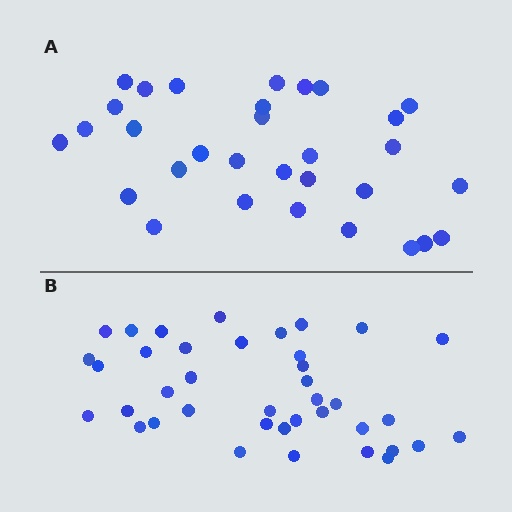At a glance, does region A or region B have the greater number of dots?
Region B (the bottom region) has more dots.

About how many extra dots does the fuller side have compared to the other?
Region B has roughly 8 or so more dots than region A.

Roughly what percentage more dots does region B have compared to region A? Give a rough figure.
About 25% more.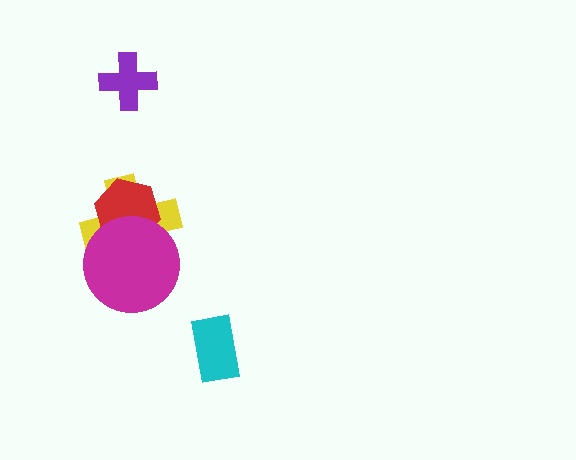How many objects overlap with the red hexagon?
2 objects overlap with the red hexagon.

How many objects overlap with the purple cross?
0 objects overlap with the purple cross.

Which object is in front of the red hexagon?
The magenta circle is in front of the red hexagon.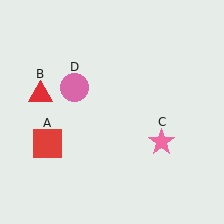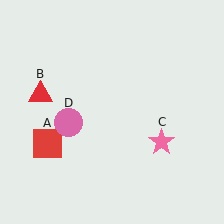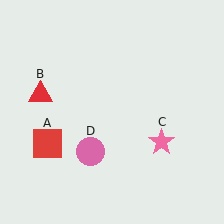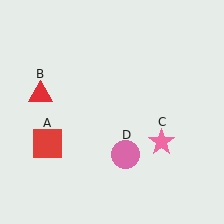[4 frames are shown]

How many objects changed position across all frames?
1 object changed position: pink circle (object D).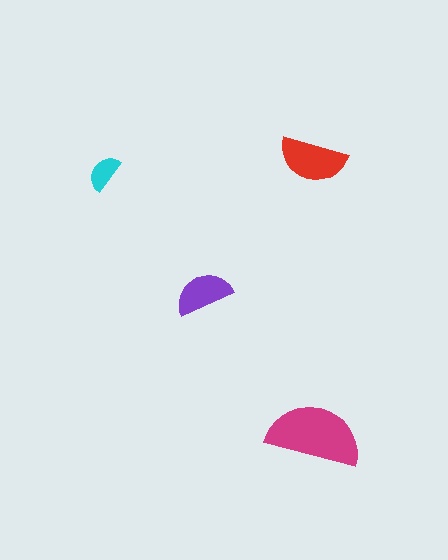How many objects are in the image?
There are 4 objects in the image.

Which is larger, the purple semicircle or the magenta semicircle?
The magenta one.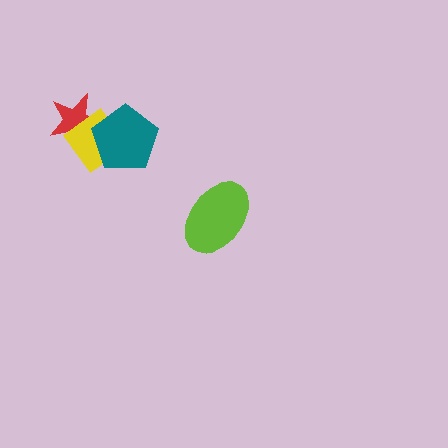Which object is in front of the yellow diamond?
The teal pentagon is in front of the yellow diamond.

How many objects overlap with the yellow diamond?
2 objects overlap with the yellow diamond.